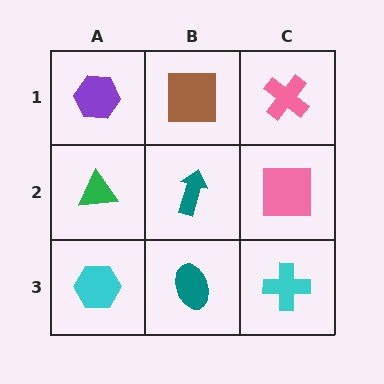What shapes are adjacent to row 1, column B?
A teal arrow (row 2, column B), a purple hexagon (row 1, column A), a pink cross (row 1, column C).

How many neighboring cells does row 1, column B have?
3.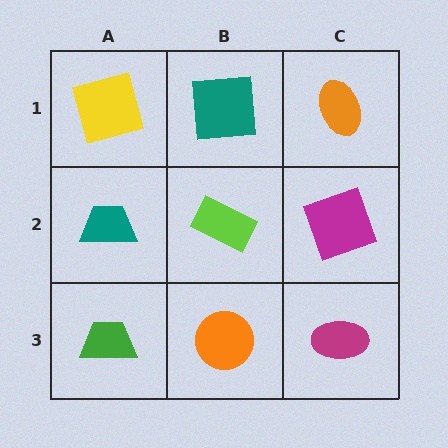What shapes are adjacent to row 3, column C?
A magenta square (row 2, column C), an orange circle (row 3, column B).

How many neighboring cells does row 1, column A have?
2.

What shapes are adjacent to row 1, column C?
A magenta square (row 2, column C), a teal square (row 1, column B).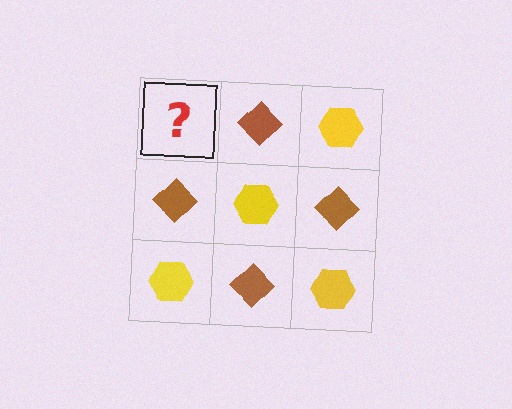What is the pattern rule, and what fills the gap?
The rule is that it alternates yellow hexagon and brown diamond in a checkerboard pattern. The gap should be filled with a yellow hexagon.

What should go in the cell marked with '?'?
The missing cell should contain a yellow hexagon.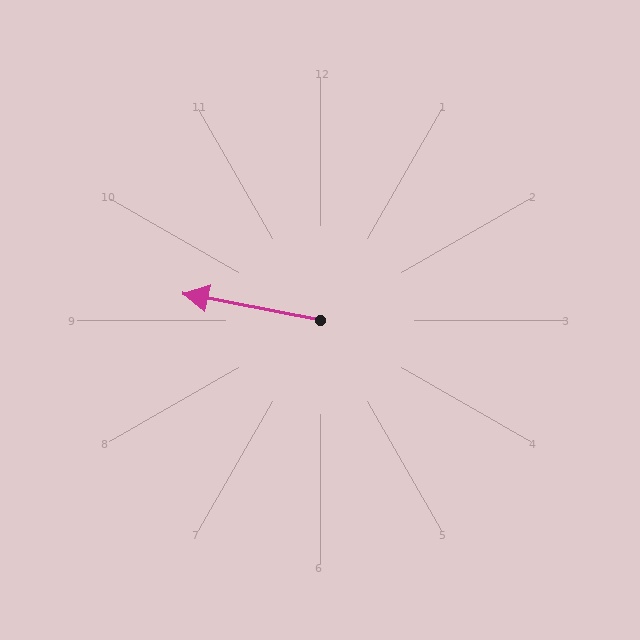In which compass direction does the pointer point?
West.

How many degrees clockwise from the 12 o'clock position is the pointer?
Approximately 281 degrees.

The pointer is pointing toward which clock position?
Roughly 9 o'clock.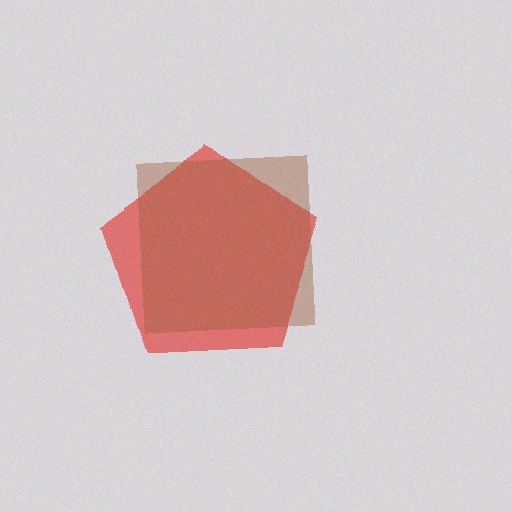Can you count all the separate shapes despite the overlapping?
Yes, there are 2 separate shapes.